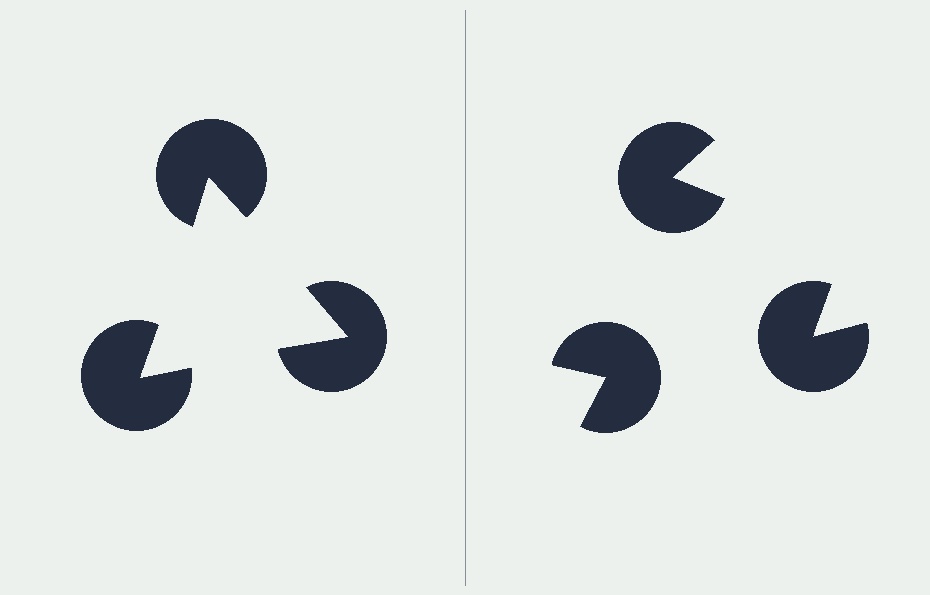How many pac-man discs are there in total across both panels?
6 — 3 on each side.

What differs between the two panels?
The pac-man discs are positioned identically on both sides; only the wedge orientations differ. On the left they align to a triangle; on the right they are misaligned.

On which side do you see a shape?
An illusory triangle appears on the left side. On the right side the wedge cuts are rotated, so no coherent shape forms.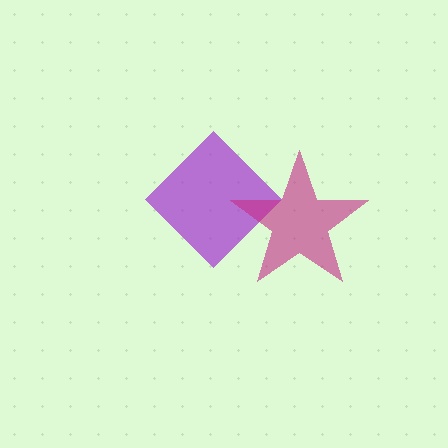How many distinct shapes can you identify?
There are 2 distinct shapes: a purple diamond, a magenta star.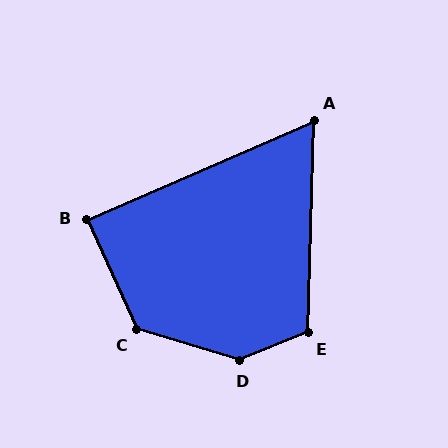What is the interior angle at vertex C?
Approximately 131 degrees (obtuse).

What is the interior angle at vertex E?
Approximately 114 degrees (obtuse).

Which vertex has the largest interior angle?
D, at approximately 141 degrees.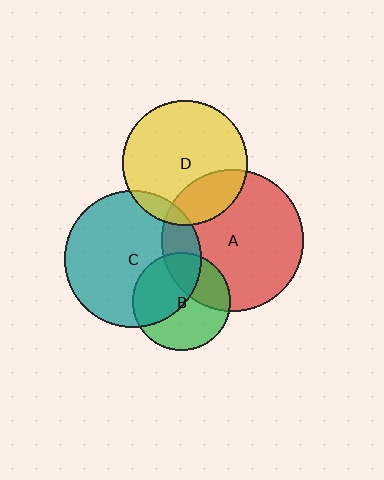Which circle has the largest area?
Circle A (red).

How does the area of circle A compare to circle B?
Approximately 2.1 times.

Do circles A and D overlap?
Yes.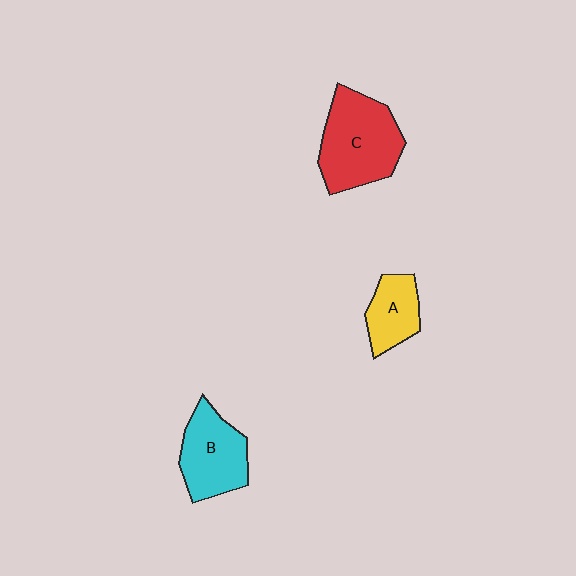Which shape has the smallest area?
Shape A (yellow).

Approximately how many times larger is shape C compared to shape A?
Approximately 1.9 times.